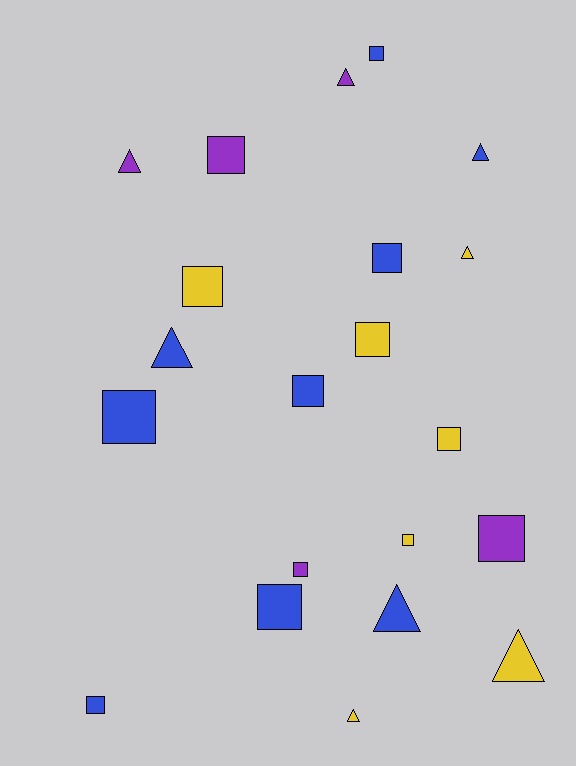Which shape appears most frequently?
Square, with 13 objects.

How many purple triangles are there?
There are 2 purple triangles.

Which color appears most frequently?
Blue, with 9 objects.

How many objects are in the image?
There are 21 objects.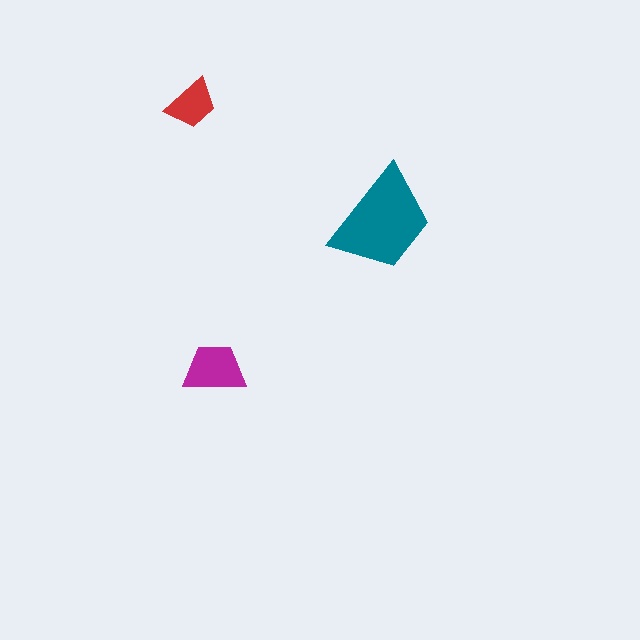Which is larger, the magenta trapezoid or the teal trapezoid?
The teal one.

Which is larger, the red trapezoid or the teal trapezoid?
The teal one.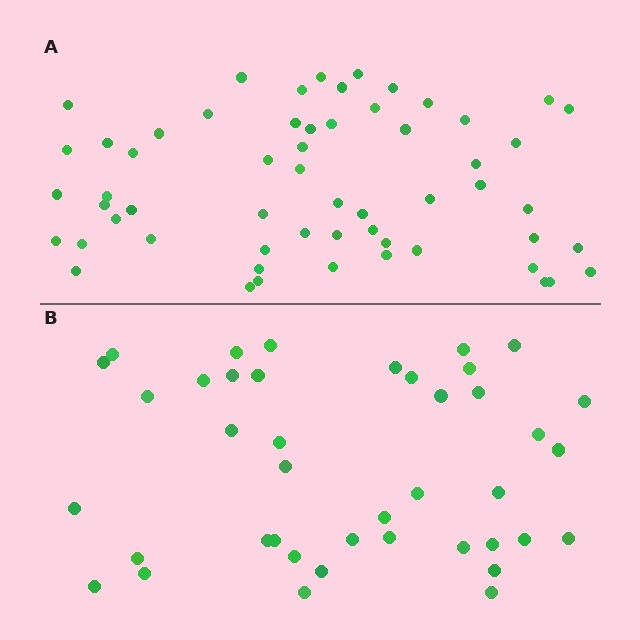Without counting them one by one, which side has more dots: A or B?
Region A (the top region) has more dots.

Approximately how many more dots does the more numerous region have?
Region A has approximately 15 more dots than region B.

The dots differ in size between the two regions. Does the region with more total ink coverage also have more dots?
No. Region B has more total ink coverage because its dots are larger, but region A actually contains more individual dots. Total area can be misleading — the number of items is what matters here.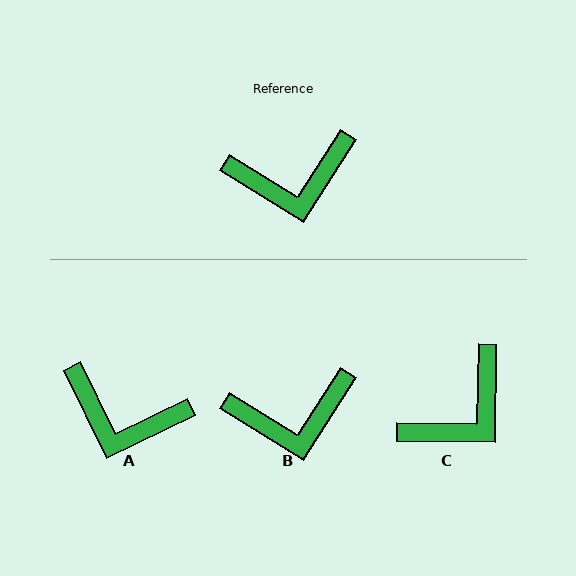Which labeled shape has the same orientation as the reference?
B.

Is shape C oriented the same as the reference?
No, it is off by about 31 degrees.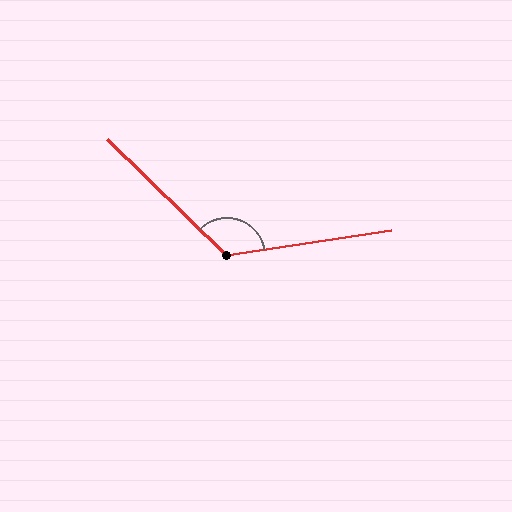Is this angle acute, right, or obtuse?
It is obtuse.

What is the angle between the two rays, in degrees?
Approximately 127 degrees.